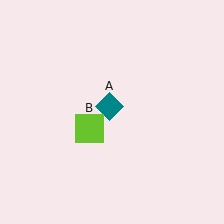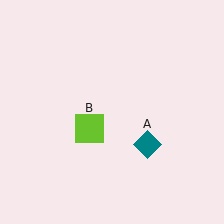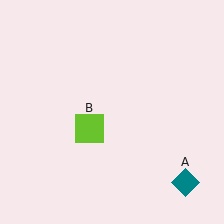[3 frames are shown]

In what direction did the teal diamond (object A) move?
The teal diamond (object A) moved down and to the right.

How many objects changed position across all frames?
1 object changed position: teal diamond (object A).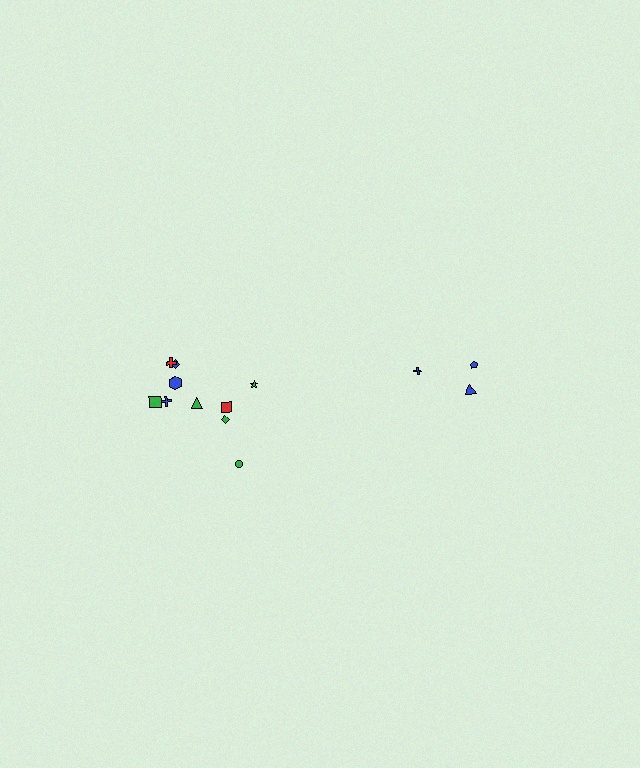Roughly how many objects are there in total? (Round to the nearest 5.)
Roughly 15 objects in total.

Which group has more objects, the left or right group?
The left group.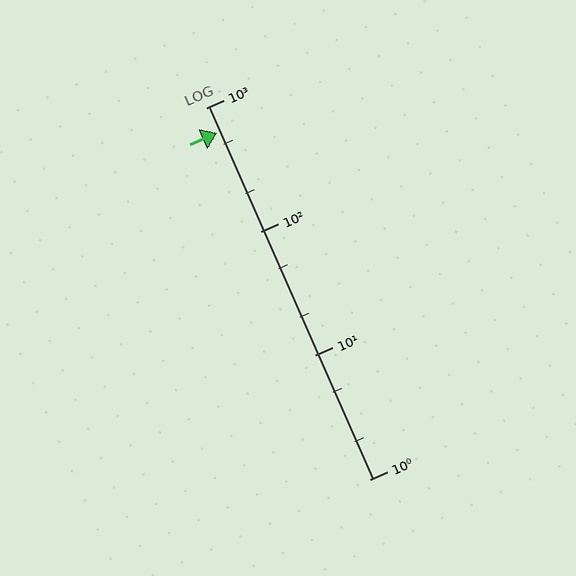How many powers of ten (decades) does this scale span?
The scale spans 3 decades, from 1 to 1000.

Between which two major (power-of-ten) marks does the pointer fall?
The pointer is between 100 and 1000.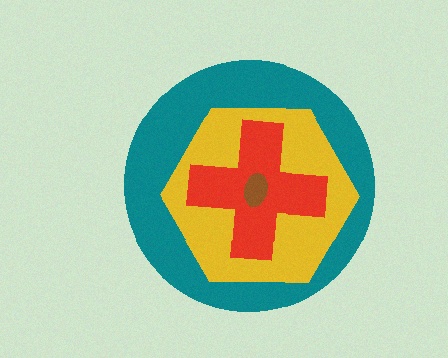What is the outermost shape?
The teal circle.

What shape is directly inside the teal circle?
The yellow hexagon.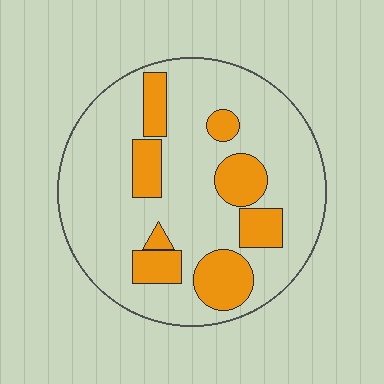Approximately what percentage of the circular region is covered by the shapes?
Approximately 25%.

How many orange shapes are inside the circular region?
8.